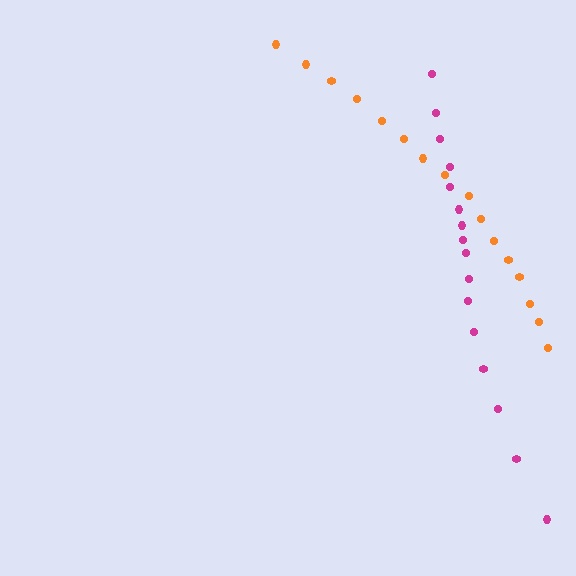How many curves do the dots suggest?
There are 2 distinct paths.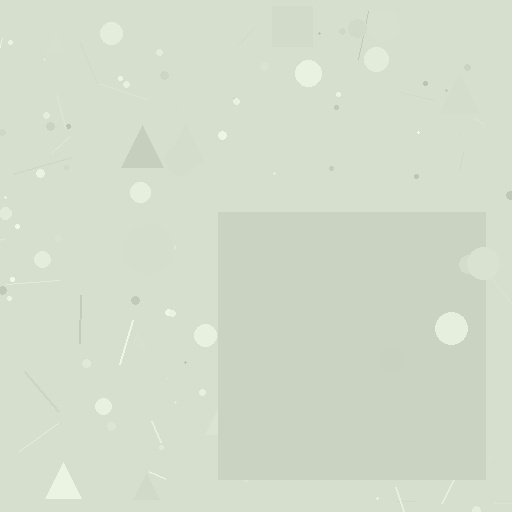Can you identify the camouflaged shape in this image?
The camouflaged shape is a square.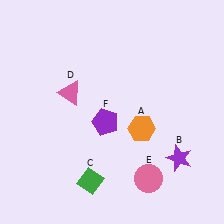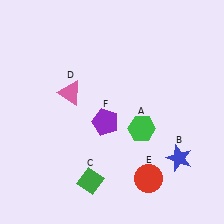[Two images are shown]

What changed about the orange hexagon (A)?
In Image 1, A is orange. In Image 2, it changed to green.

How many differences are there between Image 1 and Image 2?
There are 3 differences between the two images.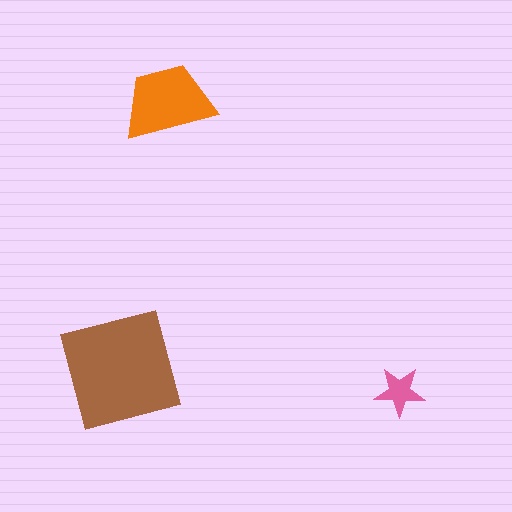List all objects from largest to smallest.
The brown square, the orange trapezoid, the pink star.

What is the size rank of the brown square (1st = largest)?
1st.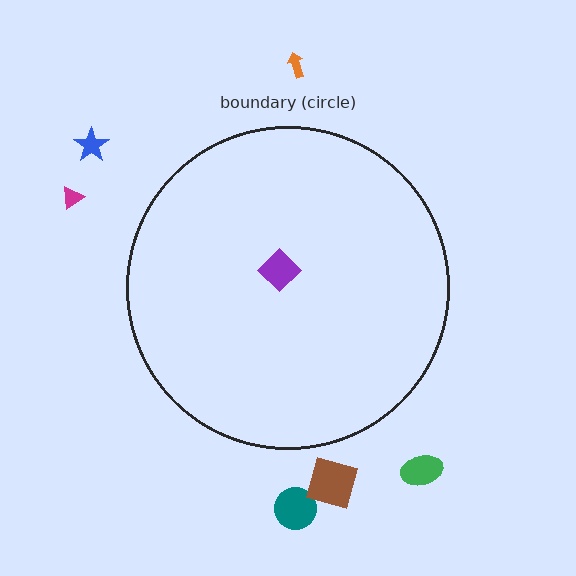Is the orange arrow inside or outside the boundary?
Outside.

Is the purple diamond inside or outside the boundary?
Inside.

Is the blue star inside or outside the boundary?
Outside.